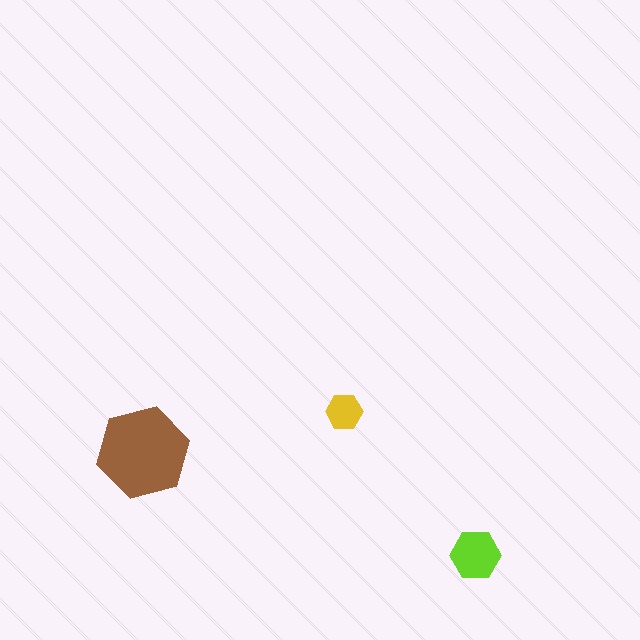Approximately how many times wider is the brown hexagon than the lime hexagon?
About 2 times wider.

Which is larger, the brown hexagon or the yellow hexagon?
The brown one.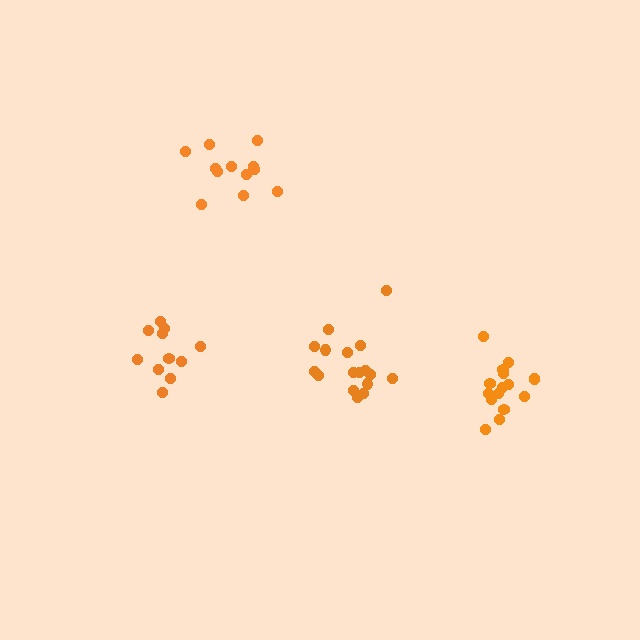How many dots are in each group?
Group 1: 12 dots, Group 2: 17 dots, Group 3: 11 dots, Group 4: 16 dots (56 total).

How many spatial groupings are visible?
There are 4 spatial groupings.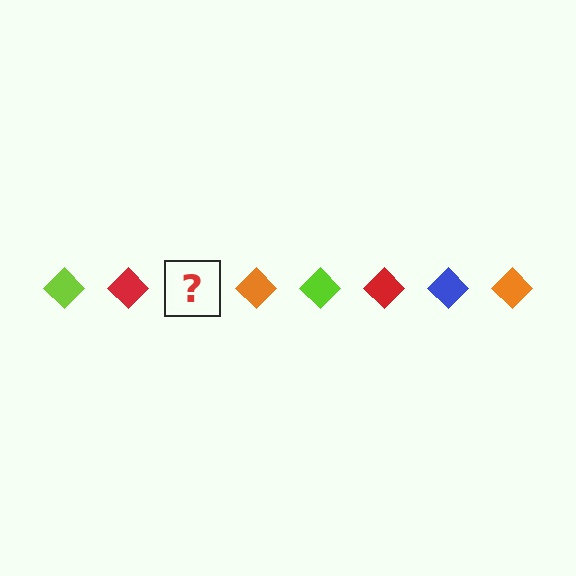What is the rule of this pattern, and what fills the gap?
The rule is that the pattern cycles through lime, red, blue, orange diamonds. The gap should be filled with a blue diamond.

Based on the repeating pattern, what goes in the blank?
The blank should be a blue diamond.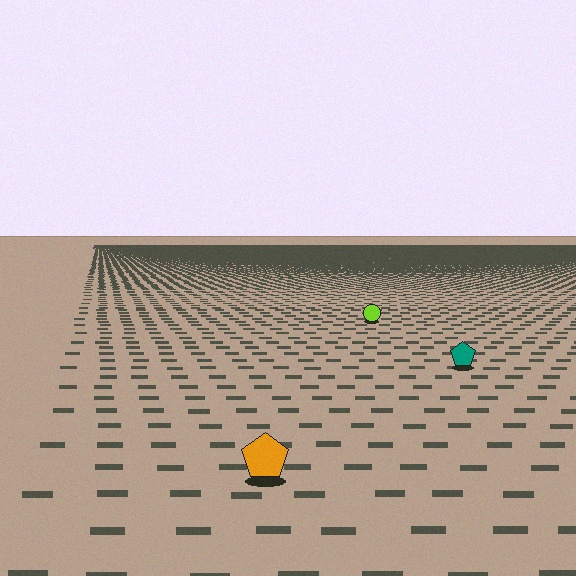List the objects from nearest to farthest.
From nearest to farthest: the orange pentagon, the teal pentagon, the lime circle.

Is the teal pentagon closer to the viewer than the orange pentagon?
No. The orange pentagon is closer — you can tell from the texture gradient: the ground texture is coarser near it.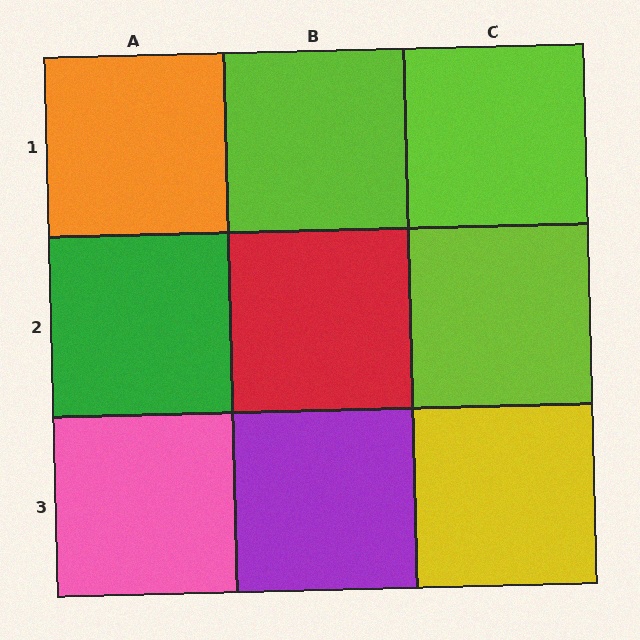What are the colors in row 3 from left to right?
Pink, purple, yellow.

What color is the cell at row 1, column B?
Lime.